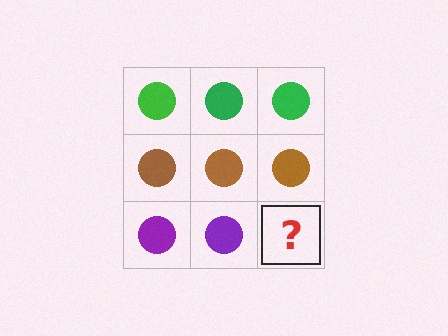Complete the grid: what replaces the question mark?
The question mark should be replaced with a purple circle.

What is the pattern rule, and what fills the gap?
The rule is that each row has a consistent color. The gap should be filled with a purple circle.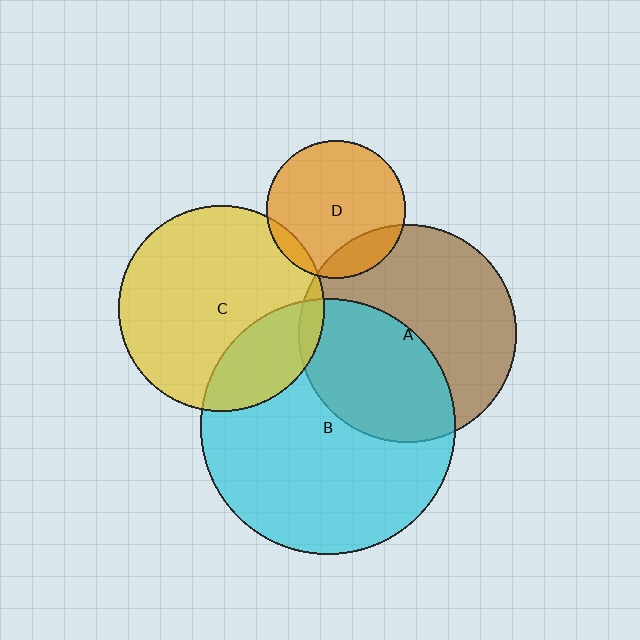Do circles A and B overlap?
Yes.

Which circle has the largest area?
Circle B (cyan).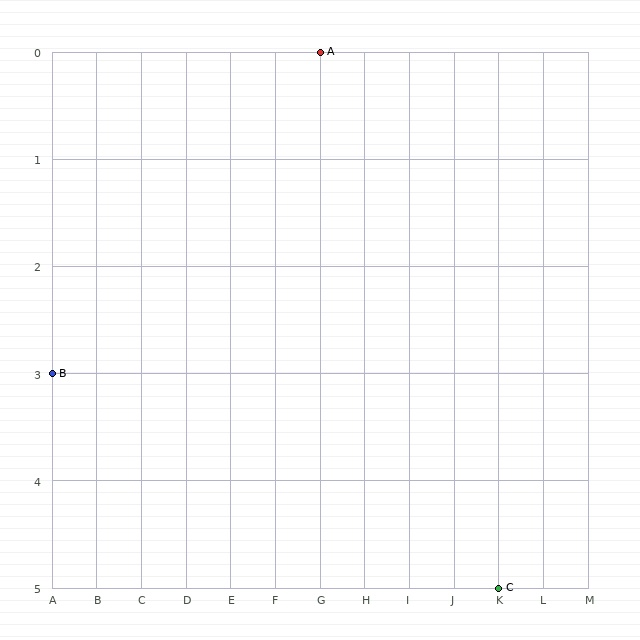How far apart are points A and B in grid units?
Points A and B are 6 columns and 3 rows apart (about 6.7 grid units diagonally).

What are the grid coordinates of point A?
Point A is at grid coordinates (G, 0).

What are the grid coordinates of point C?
Point C is at grid coordinates (K, 5).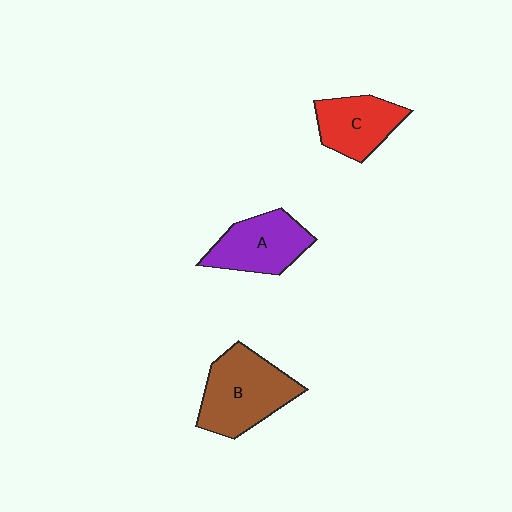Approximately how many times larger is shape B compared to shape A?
Approximately 1.3 times.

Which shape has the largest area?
Shape B (brown).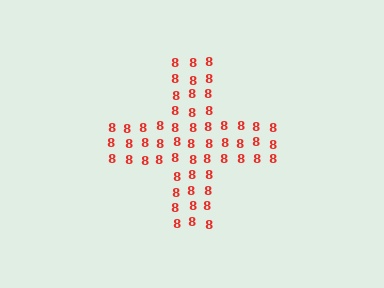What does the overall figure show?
The overall figure shows a cross.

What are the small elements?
The small elements are digit 8's.